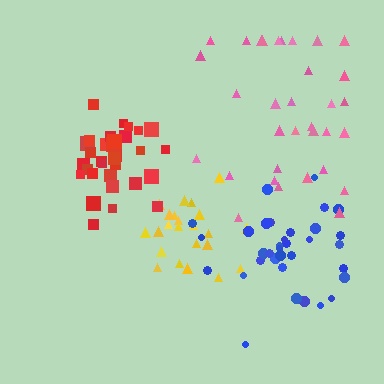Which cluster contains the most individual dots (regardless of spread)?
Blue (34).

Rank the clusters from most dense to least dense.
red, blue, yellow, pink.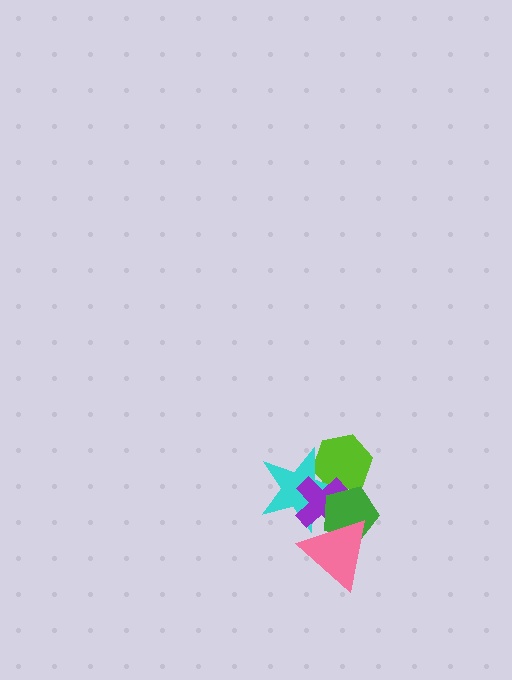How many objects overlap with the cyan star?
4 objects overlap with the cyan star.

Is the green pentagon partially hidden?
Yes, it is partially covered by another shape.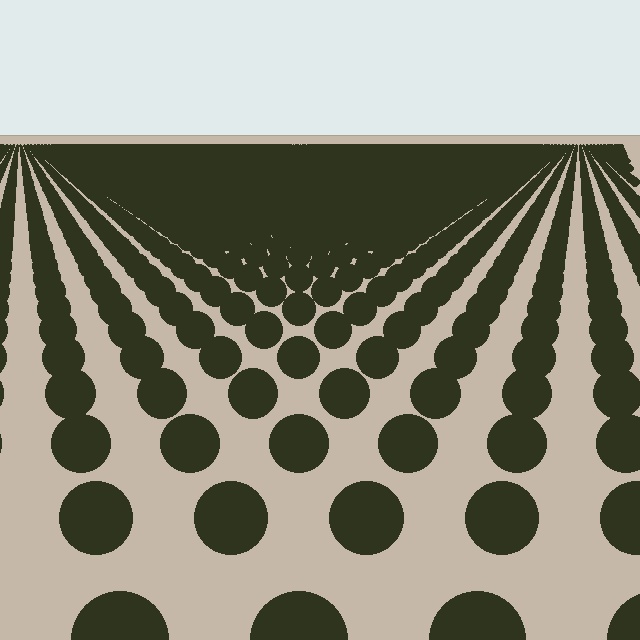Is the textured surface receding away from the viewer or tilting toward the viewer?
The surface is receding away from the viewer. Texture elements get smaller and denser toward the top.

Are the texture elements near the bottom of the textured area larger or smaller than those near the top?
Larger. Near the bottom, elements are closer to the viewer and appear at a bigger on-screen size.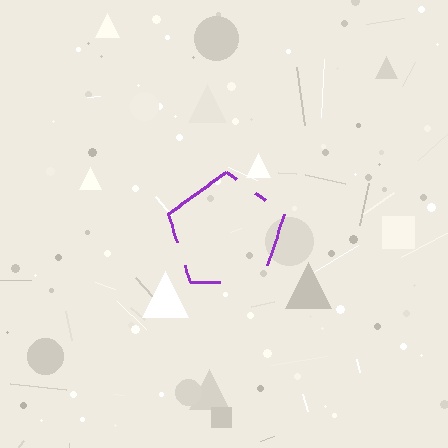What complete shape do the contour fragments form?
The contour fragments form a pentagon.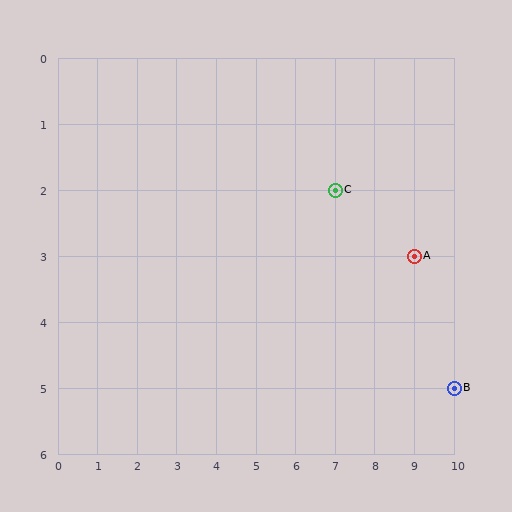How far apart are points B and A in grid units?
Points B and A are 1 column and 2 rows apart (about 2.2 grid units diagonally).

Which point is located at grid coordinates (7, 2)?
Point C is at (7, 2).